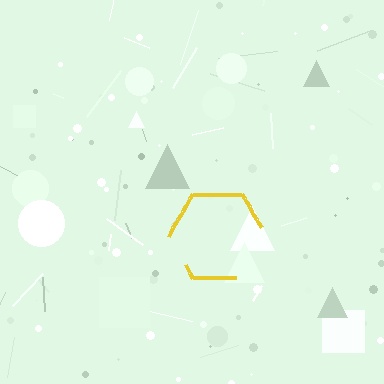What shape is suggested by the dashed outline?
The dashed outline suggests a hexagon.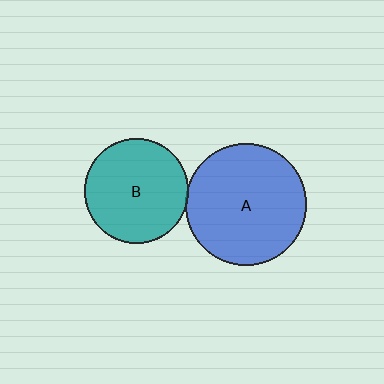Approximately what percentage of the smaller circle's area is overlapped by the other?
Approximately 5%.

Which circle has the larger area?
Circle A (blue).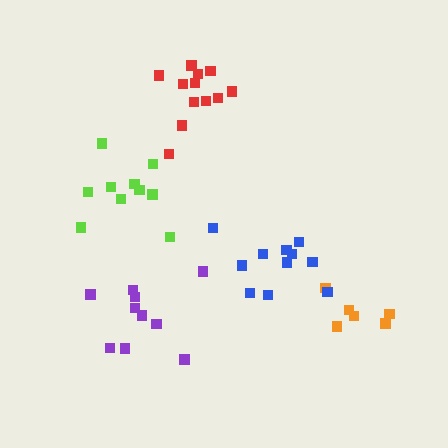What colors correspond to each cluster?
The clusters are colored: red, orange, lime, purple, blue.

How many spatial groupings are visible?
There are 5 spatial groupings.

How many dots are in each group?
Group 1: 12 dots, Group 2: 6 dots, Group 3: 10 dots, Group 4: 10 dots, Group 5: 11 dots (49 total).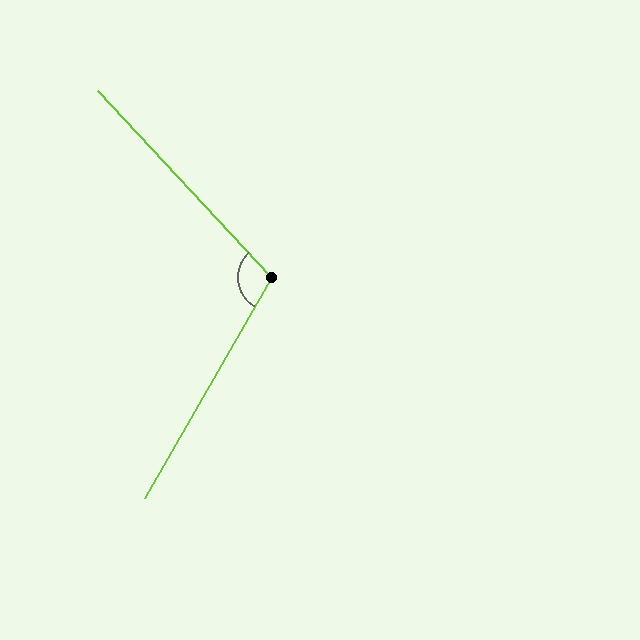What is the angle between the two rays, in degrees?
Approximately 107 degrees.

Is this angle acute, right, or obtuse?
It is obtuse.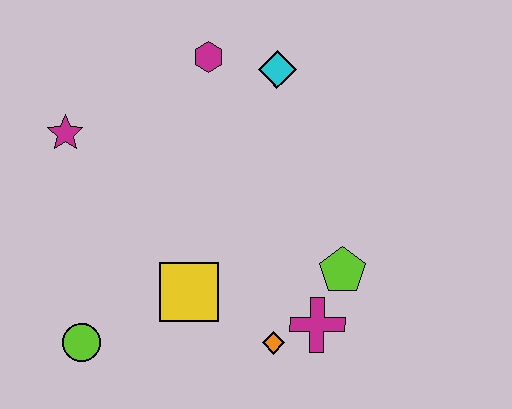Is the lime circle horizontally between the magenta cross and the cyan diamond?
No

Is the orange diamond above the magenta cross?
No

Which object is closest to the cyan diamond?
The magenta hexagon is closest to the cyan diamond.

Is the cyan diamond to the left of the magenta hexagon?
No